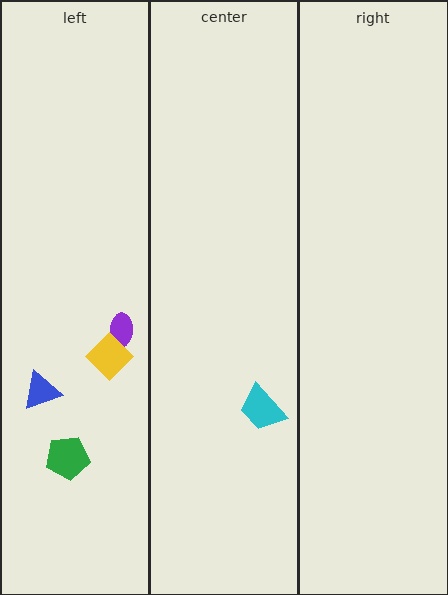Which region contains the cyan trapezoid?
The center region.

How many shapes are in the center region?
1.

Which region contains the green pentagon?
The left region.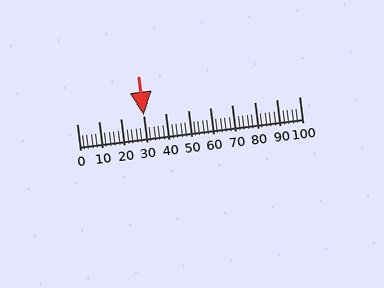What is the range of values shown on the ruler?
The ruler shows values from 0 to 100.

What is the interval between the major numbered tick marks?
The major tick marks are spaced 10 units apart.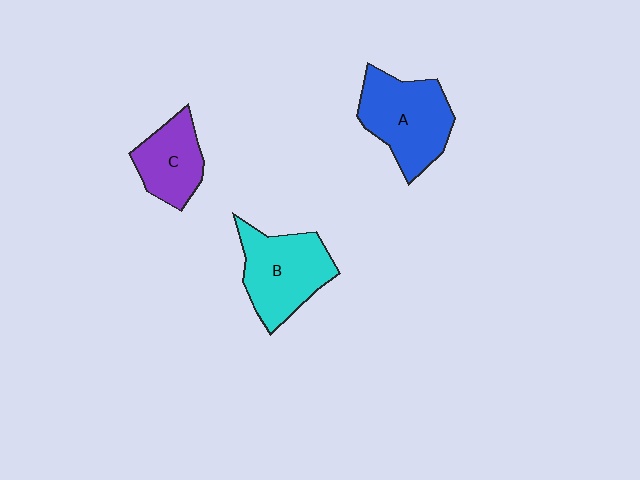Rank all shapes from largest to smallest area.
From largest to smallest: A (blue), B (cyan), C (purple).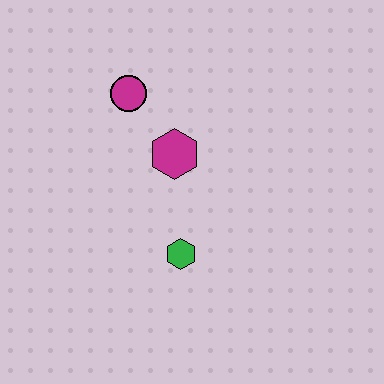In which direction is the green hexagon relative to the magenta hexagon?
The green hexagon is below the magenta hexagon.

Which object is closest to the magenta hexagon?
The magenta circle is closest to the magenta hexagon.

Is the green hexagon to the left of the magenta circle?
No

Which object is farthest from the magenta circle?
The green hexagon is farthest from the magenta circle.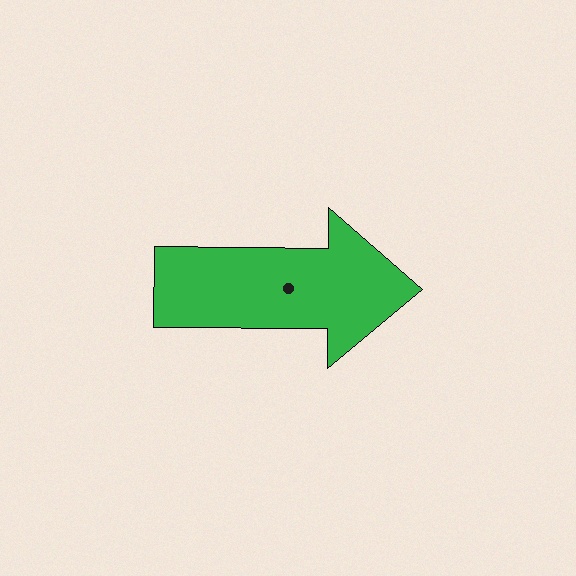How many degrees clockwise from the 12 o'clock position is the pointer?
Approximately 90 degrees.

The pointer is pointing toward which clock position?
Roughly 3 o'clock.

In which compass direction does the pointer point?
East.